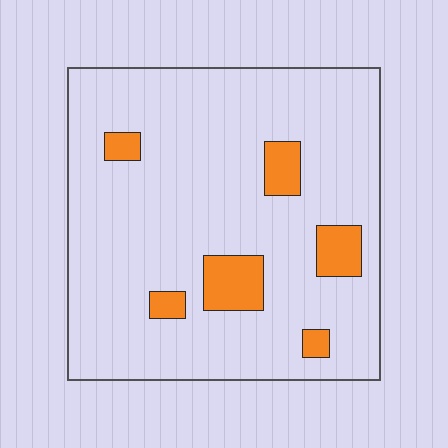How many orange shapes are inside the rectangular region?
6.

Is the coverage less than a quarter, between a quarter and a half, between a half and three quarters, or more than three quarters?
Less than a quarter.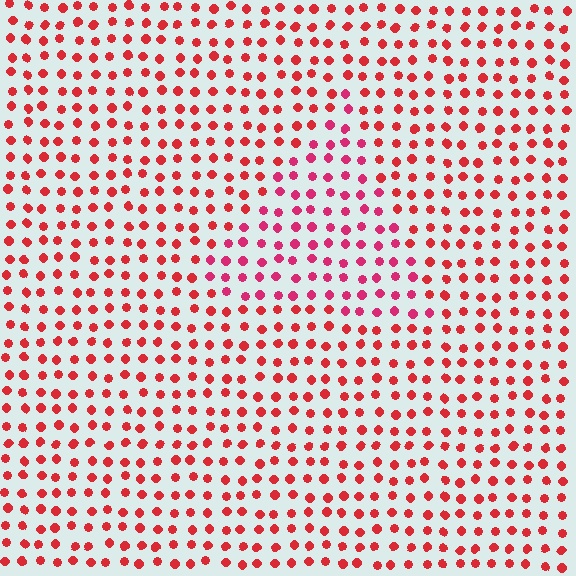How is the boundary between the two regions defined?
The boundary is defined purely by a slight shift in hue (about 22 degrees). Spacing, size, and orientation are identical on both sides.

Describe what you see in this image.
The image is filled with small red elements in a uniform arrangement. A triangle-shaped region is visible where the elements are tinted to a slightly different hue, forming a subtle color boundary.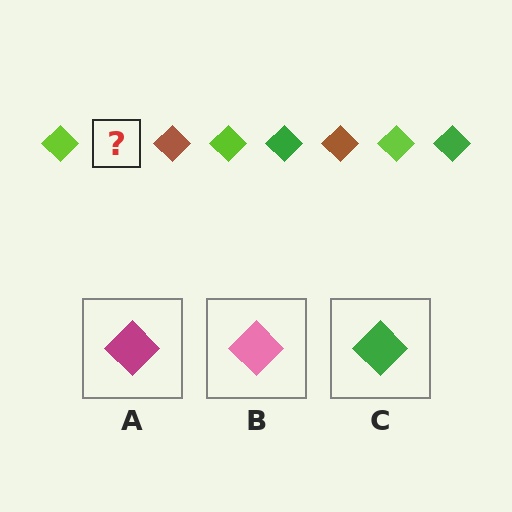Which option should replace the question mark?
Option C.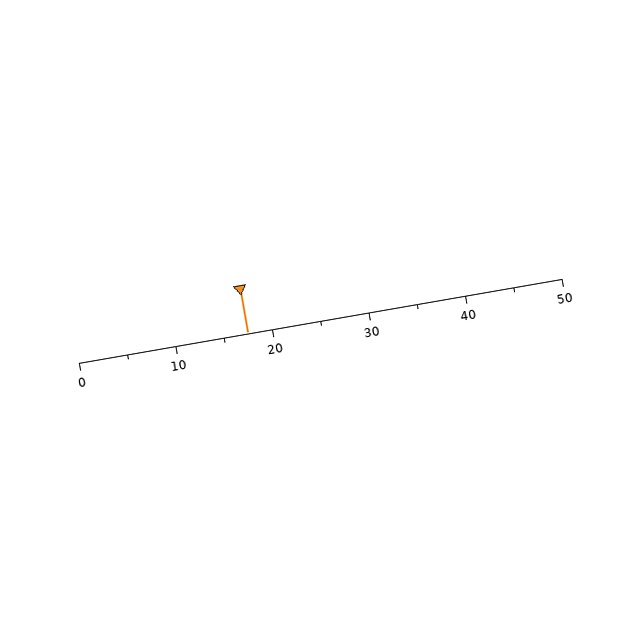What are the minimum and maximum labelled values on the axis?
The axis runs from 0 to 50.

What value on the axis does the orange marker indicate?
The marker indicates approximately 17.5.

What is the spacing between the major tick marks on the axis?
The major ticks are spaced 10 apart.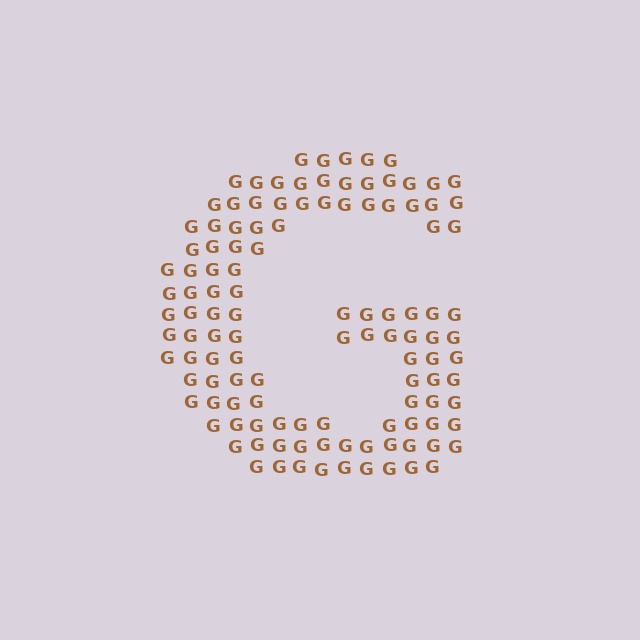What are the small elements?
The small elements are letter G's.